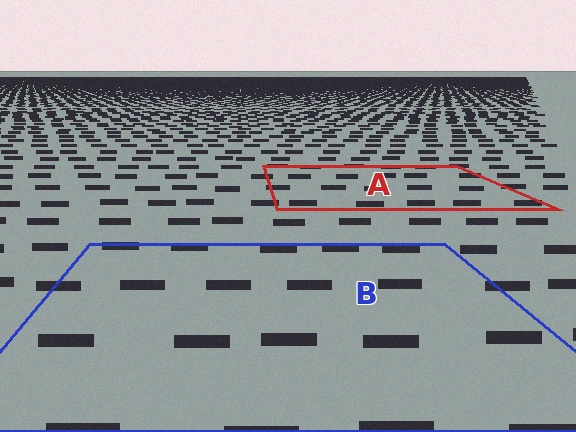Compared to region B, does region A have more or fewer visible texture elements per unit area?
Region A has more texture elements per unit area — they are packed more densely because it is farther away.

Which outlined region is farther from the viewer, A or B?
Region A is farther from the viewer — the texture elements inside it appear smaller and more densely packed.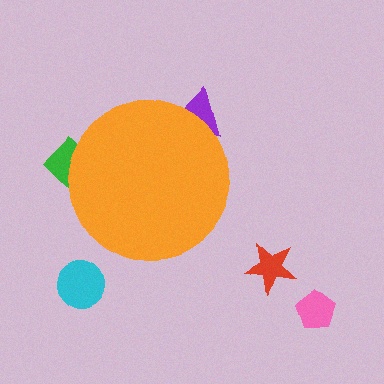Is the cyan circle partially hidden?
No, the cyan circle is fully visible.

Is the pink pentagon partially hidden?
No, the pink pentagon is fully visible.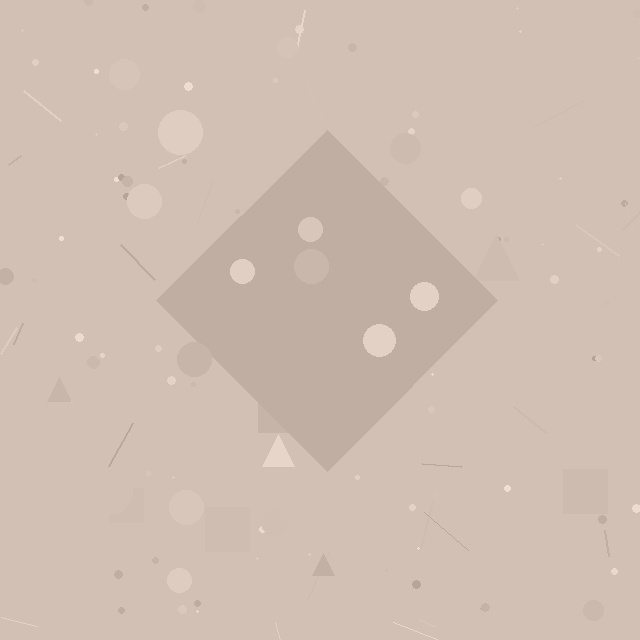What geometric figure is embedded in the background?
A diamond is embedded in the background.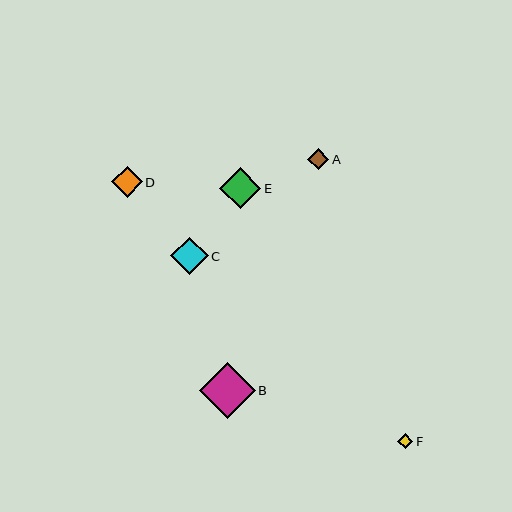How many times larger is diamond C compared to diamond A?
Diamond C is approximately 1.8 times the size of diamond A.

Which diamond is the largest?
Diamond B is the largest with a size of approximately 56 pixels.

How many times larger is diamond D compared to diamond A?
Diamond D is approximately 1.5 times the size of diamond A.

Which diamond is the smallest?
Diamond F is the smallest with a size of approximately 15 pixels.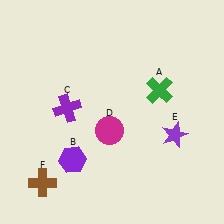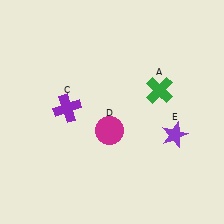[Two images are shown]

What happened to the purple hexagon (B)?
The purple hexagon (B) was removed in Image 2. It was in the bottom-left area of Image 1.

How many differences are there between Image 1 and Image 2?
There are 2 differences between the two images.